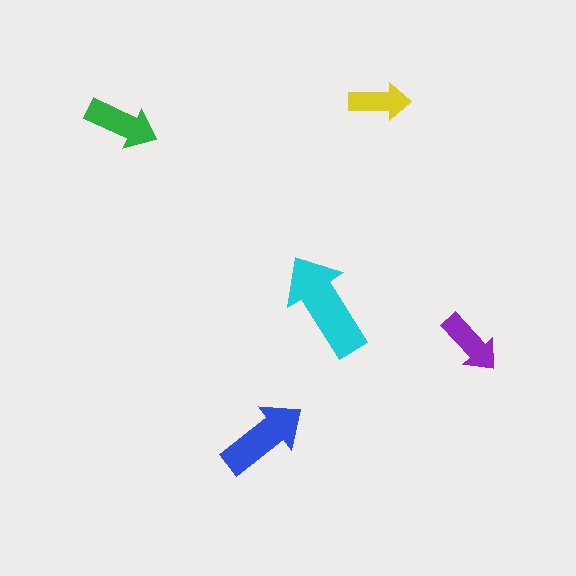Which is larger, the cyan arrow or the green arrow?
The cyan one.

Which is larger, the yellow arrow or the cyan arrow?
The cyan one.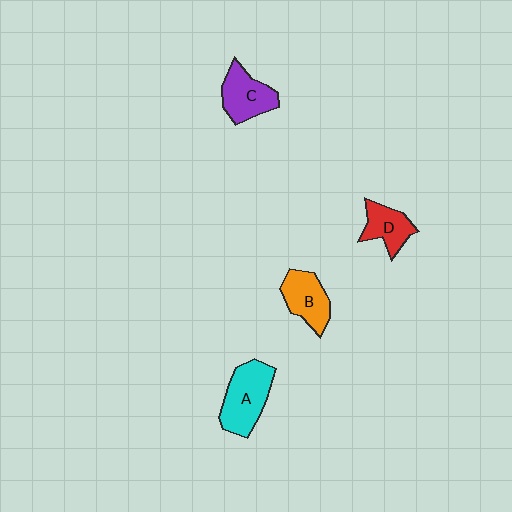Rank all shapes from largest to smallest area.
From largest to smallest: A (cyan), C (purple), B (orange), D (red).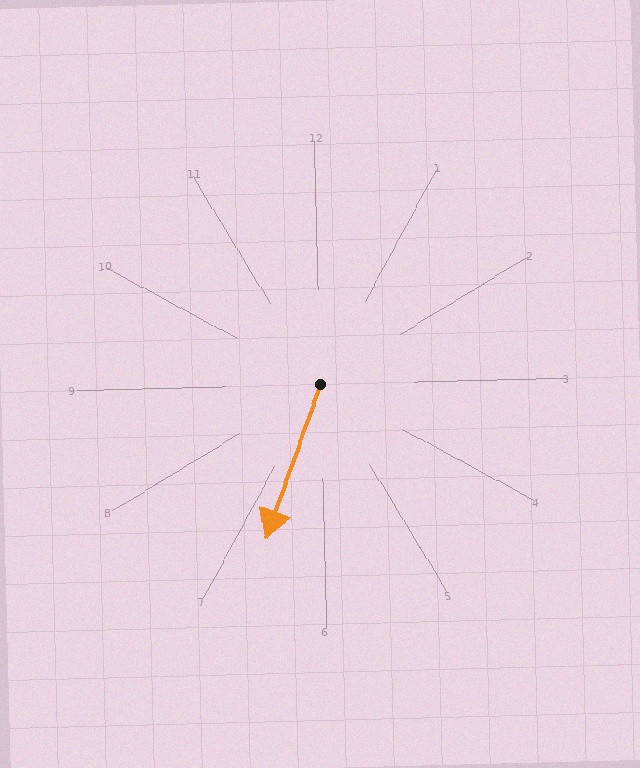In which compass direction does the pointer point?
South.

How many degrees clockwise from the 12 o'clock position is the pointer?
Approximately 201 degrees.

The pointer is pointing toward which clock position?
Roughly 7 o'clock.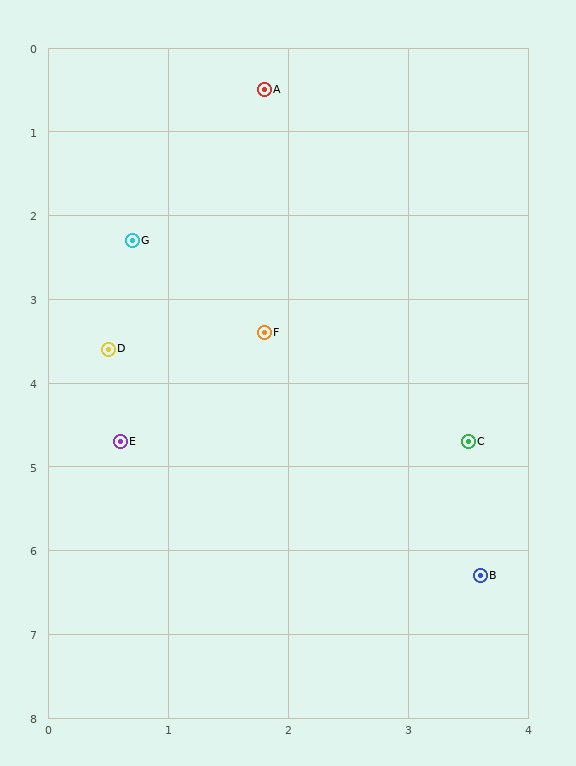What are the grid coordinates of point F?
Point F is at approximately (1.8, 3.4).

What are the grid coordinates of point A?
Point A is at approximately (1.8, 0.5).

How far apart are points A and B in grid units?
Points A and B are about 6.1 grid units apart.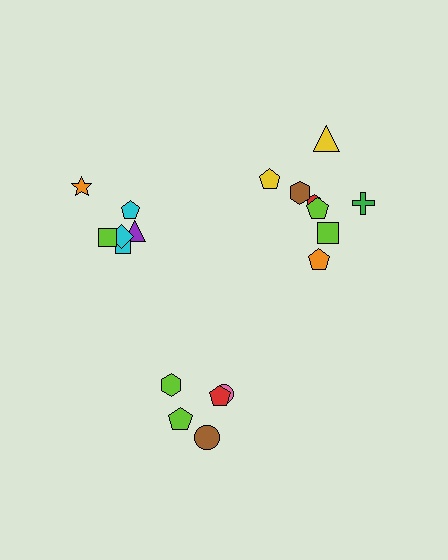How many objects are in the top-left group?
There are 6 objects.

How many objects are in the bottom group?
There are 5 objects.